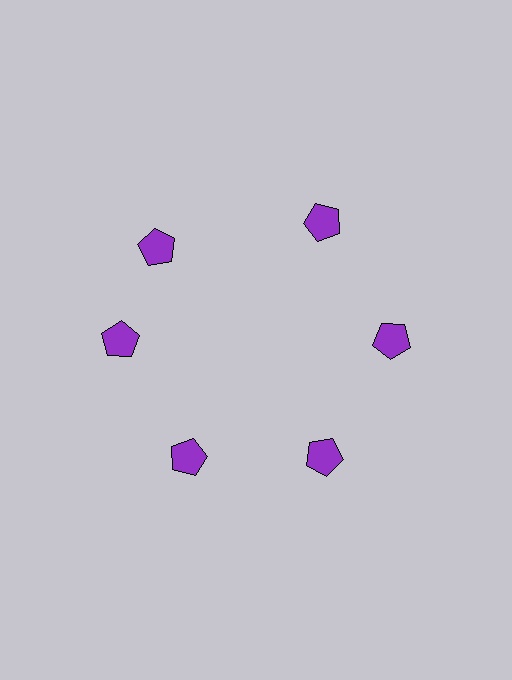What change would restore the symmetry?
The symmetry would be restored by rotating it back into even spacing with its neighbors so that all 6 pentagons sit at equal angles and equal distance from the center.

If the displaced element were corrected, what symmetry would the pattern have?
It would have 6-fold rotational symmetry — the pattern would map onto itself every 60 degrees.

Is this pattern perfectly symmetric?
No. The 6 purple pentagons are arranged in a ring, but one element near the 11 o'clock position is rotated out of alignment along the ring, breaking the 6-fold rotational symmetry.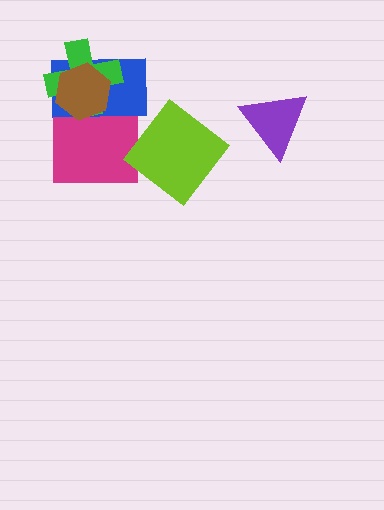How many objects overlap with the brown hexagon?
3 objects overlap with the brown hexagon.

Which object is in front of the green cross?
The brown hexagon is in front of the green cross.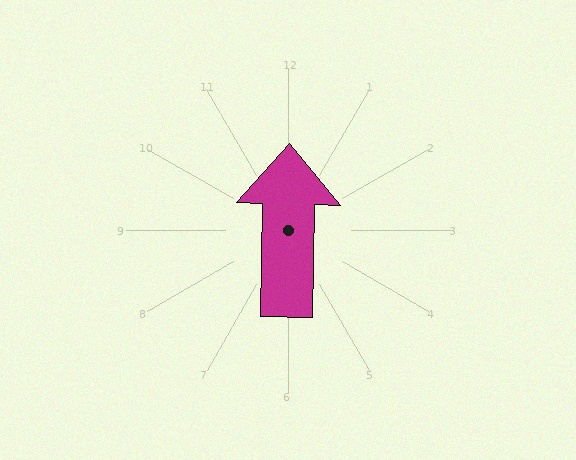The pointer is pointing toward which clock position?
Roughly 12 o'clock.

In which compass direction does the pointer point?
North.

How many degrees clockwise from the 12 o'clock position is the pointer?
Approximately 1 degrees.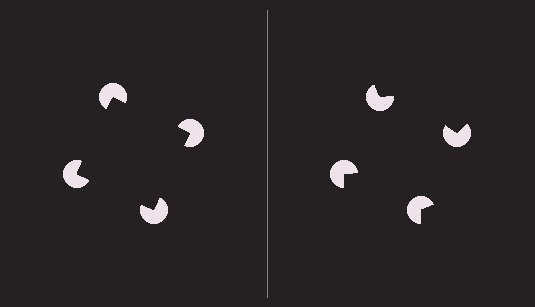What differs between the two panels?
The pac-man discs are positioned identically on both sides; only the wedge orientations differ. On the left they align to a square; on the right they are misaligned.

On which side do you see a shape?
An illusory square appears on the left side. On the right side the wedge cuts are rotated, so no coherent shape forms.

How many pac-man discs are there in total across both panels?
8 — 4 on each side.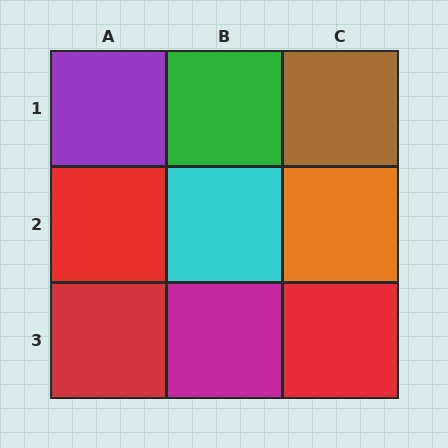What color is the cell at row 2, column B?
Cyan.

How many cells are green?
1 cell is green.